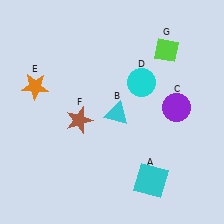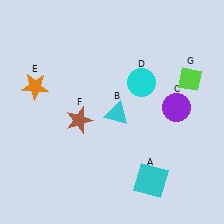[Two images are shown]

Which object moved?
The lime diamond (G) moved down.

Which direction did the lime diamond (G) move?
The lime diamond (G) moved down.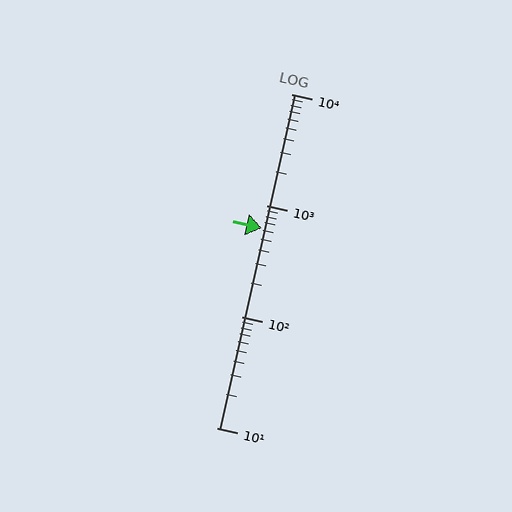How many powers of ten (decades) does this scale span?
The scale spans 3 decades, from 10 to 10000.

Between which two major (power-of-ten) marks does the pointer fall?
The pointer is between 100 and 1000.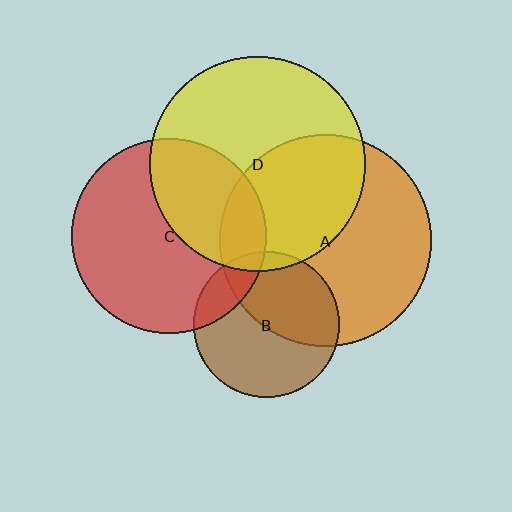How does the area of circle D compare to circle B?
Approximately 2.2 times.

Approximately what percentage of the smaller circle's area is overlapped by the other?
Approximately 45%.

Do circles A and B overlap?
Yes.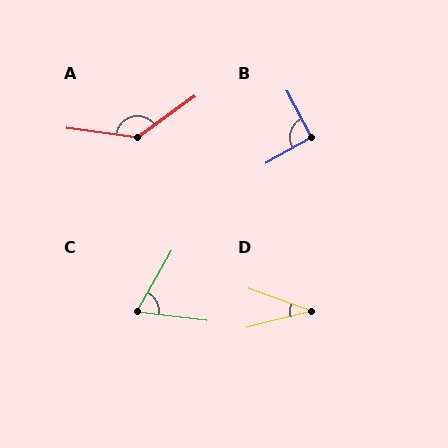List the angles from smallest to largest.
D (35°), C (68°), B (92°), A (136°).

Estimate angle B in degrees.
Approximately 92 degrees.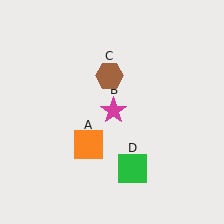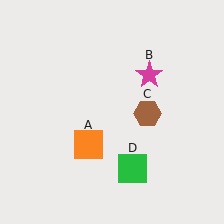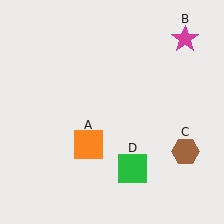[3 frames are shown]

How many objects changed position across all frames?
2 objects changed position: magenta star (object B), brown hexagon (object C).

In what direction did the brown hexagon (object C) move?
The brown hexagon (object C) moved down and to the right.